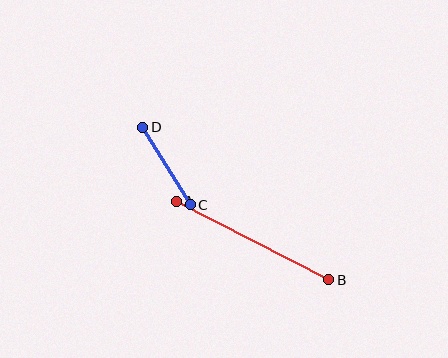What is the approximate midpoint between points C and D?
The midpoint is at approximately (166, 166) pixels.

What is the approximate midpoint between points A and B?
The midpoint is at approximately (253, 241) pixels.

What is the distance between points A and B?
The distance is approximately 172 pixels.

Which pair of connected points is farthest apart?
Points A and B are farthest apart.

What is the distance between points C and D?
The distance is approximately 91 pixels.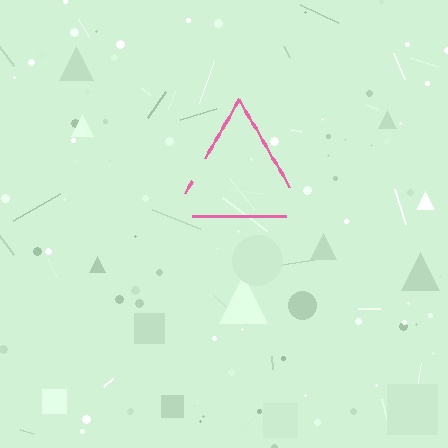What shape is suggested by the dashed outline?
The dashed outline suggests a triangle.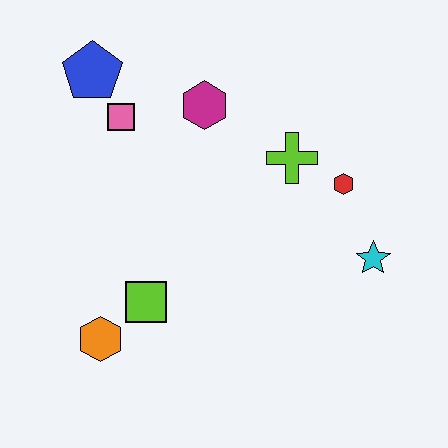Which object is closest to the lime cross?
The red hexagon is closest to the lime cross.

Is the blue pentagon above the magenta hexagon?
Yes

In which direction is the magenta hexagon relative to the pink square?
The magenta hexagon is to the right of the pink square.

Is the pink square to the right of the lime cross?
No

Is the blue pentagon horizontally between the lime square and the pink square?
No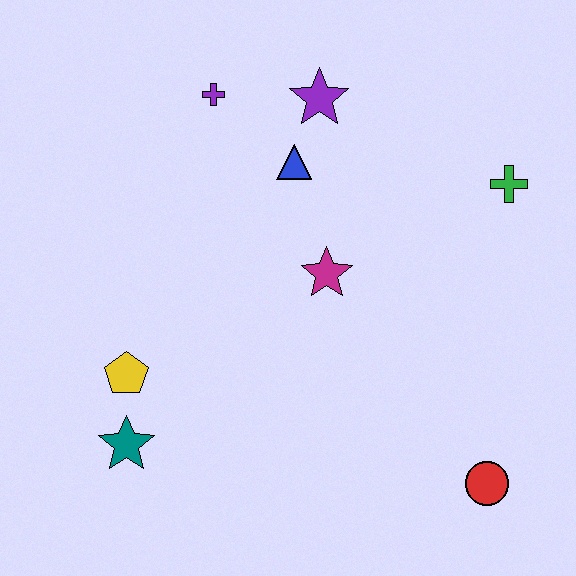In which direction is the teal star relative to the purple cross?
The teal star is below the purple cross.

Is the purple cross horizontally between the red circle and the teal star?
Yes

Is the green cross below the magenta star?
No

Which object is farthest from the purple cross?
The red circle is farthest from the purple cross.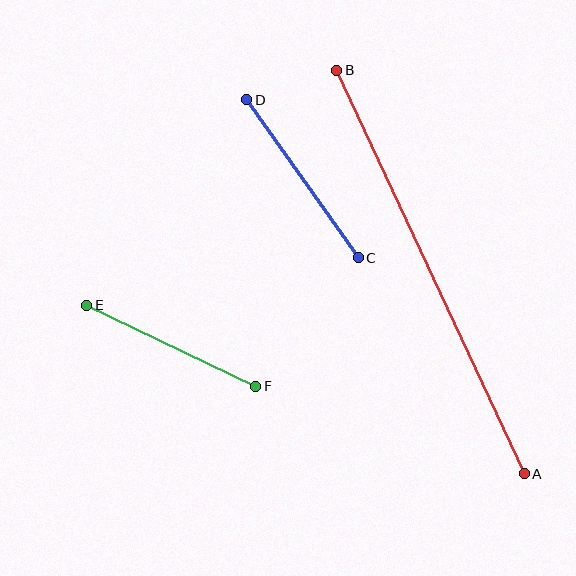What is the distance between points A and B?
The distance is approximately 445 pixels.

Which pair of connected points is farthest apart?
Points A and B are farthest apart.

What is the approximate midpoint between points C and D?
The midpoint is at approximately (303, 179) pixels.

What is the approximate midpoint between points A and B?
The midpoint is at approximately (430, 272) pixels.